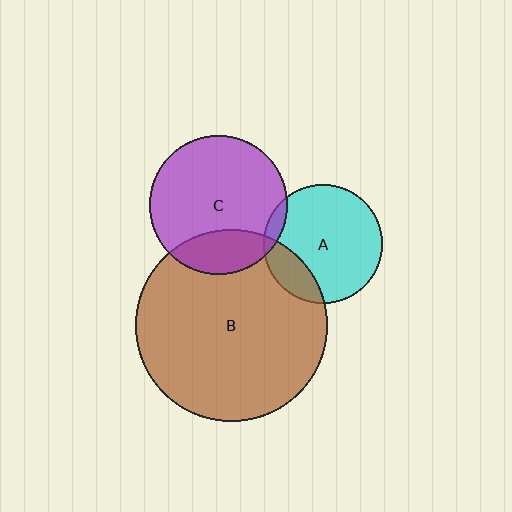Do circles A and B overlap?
Yes.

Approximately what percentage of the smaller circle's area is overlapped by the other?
Approximately 20%.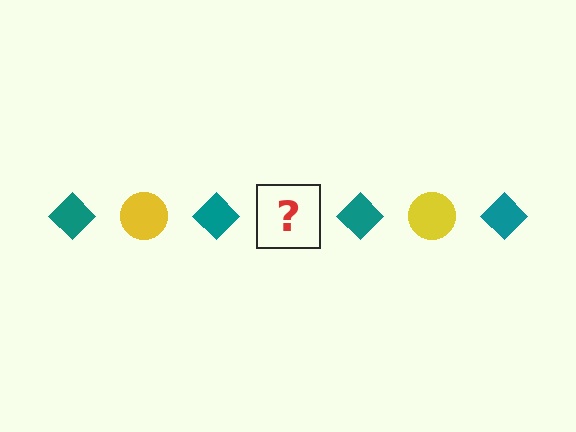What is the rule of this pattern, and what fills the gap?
The rule is that the pattern alternates between teal diamond and yellow circle. The gap should be filled with a yellow circle.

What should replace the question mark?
The question mark should be replaced with a yellow circle.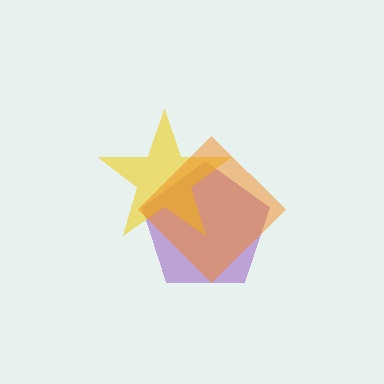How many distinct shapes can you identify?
There are 3 distinct shapes: a purple pentagon, a yellow star, an orange diamond.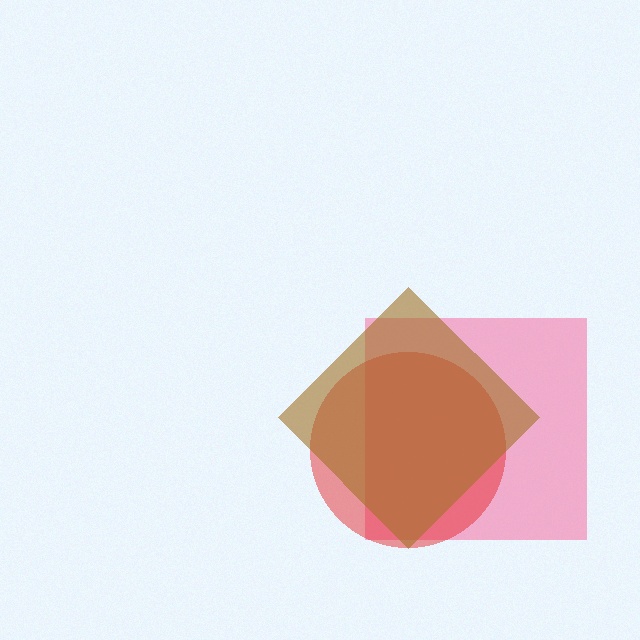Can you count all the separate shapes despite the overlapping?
Yes, there are 3 separate shapes.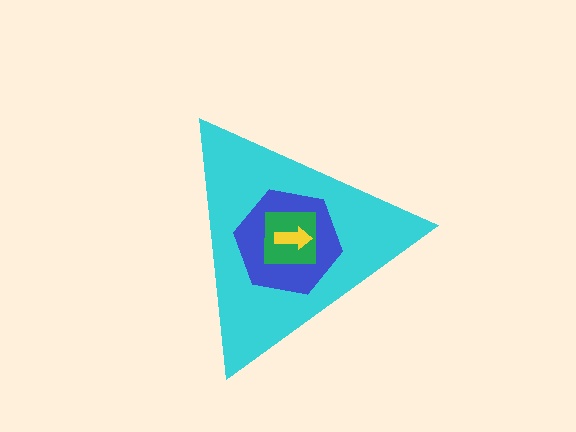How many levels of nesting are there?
4.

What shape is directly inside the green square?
The yellow arrow.